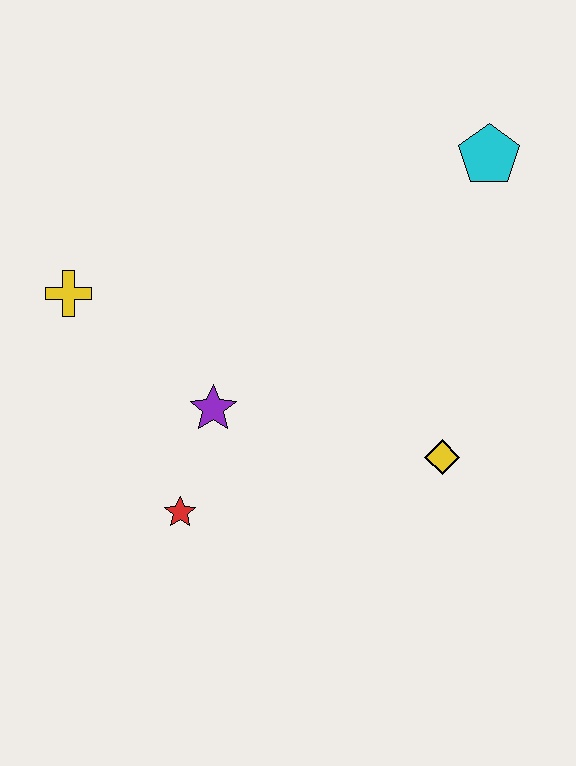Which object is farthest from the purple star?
The cyan pentagon is farthest from the purple star.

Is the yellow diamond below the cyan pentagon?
Yes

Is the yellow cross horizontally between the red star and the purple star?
No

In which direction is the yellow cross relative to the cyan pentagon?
The yellow cross is to the left of the cyan pentagon.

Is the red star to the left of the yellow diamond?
Yes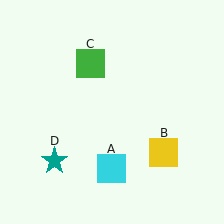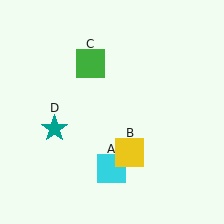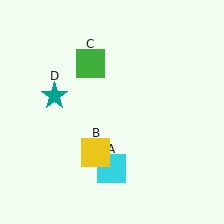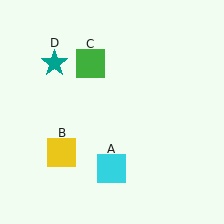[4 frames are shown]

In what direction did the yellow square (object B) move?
The yellow square (object B) moved left.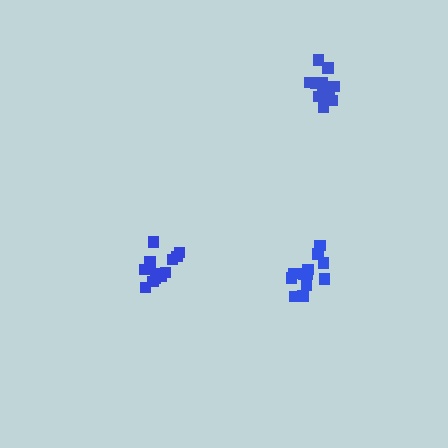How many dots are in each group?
Group 1: 13 dots, Group 2: 12 dots, Group 3: 12 dots (37 total).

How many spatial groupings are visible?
There are 3 spatial groupings.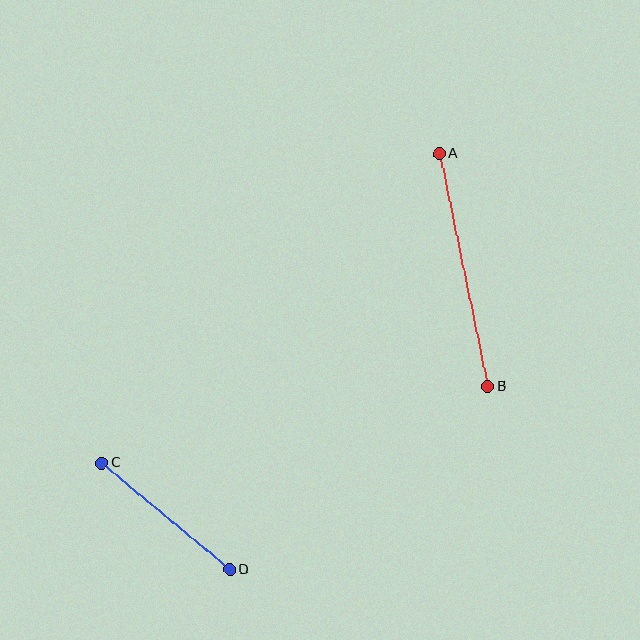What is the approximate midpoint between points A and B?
The midpoint is at approximately (464, 270) pixels.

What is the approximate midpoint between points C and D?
The midpoint is at approximately (166, 516) pixels.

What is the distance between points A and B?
The distance is approximately 238 pixels.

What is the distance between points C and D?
The distance is approximately 166 pixels.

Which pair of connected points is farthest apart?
Points A and B are farthest apart.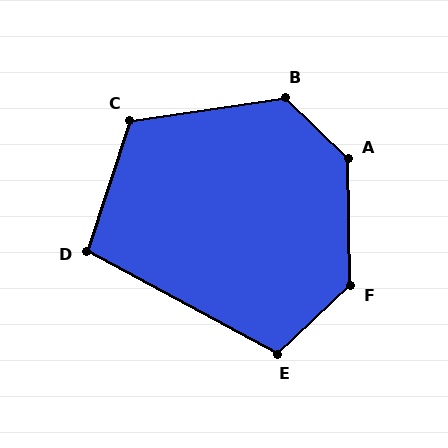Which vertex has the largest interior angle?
A, at approximately 135 degrees.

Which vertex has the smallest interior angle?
D, at approximately 100 degrees.